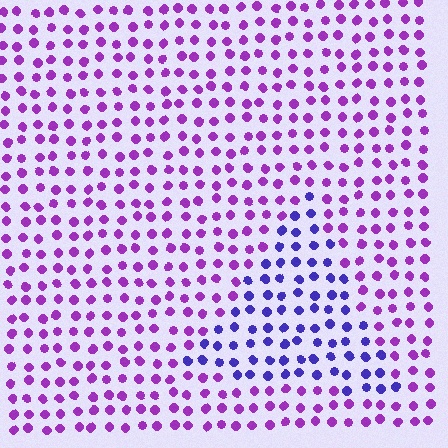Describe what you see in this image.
The image is filled with small purple elements in a uniform arrangement. A triangle-shaped region is visible where the elements are tinted to a slightly different hue, forming a subtle color boundary.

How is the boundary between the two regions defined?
The boundary is defined purely by a slight shift in hue (about 40 degrees). Spacing, size, and orientation are identical on both sides.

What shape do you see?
I see a triangle.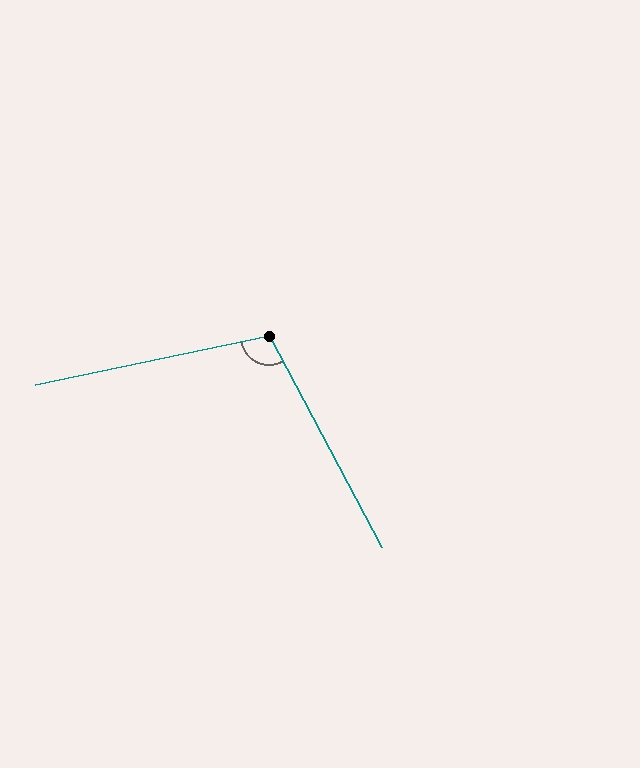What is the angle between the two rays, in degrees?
Approximately 106 degrees.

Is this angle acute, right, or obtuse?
It is obtuse.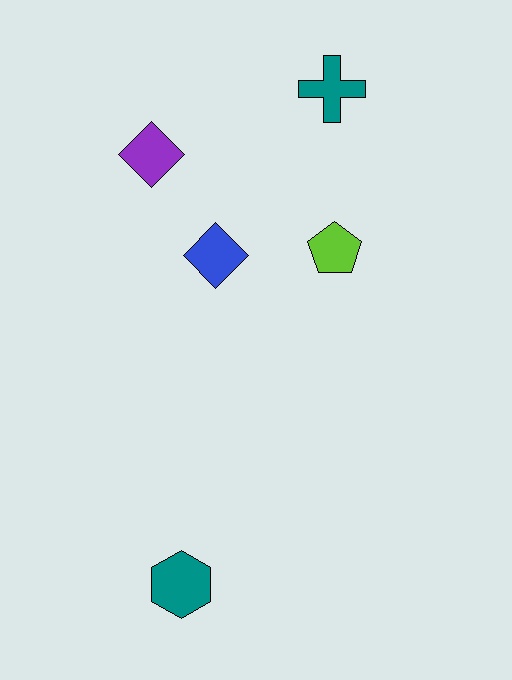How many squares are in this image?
There are no squares.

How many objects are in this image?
There are 5 objects.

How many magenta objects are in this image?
There are no magenta objects.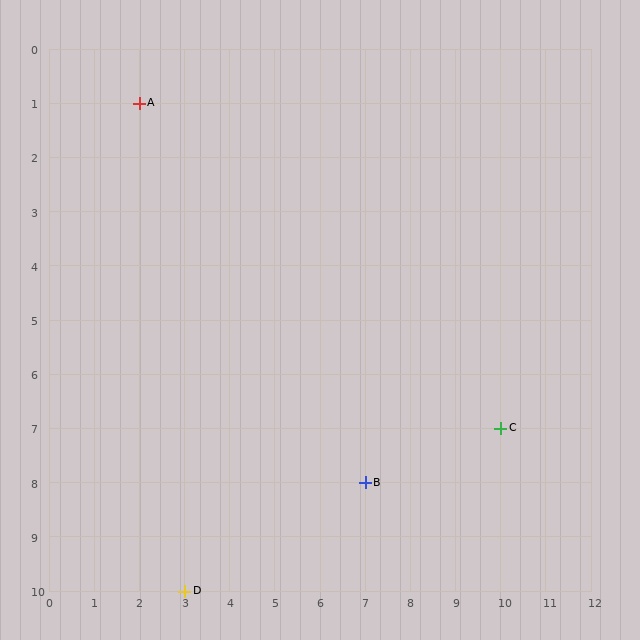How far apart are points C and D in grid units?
Points C and D are 7 columns and 3 rows apart (about 7.6 grid units diagonally).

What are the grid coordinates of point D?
Point D is at grid coordinates (3, 10).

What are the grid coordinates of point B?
Point B is at grid coordinates (7, 8).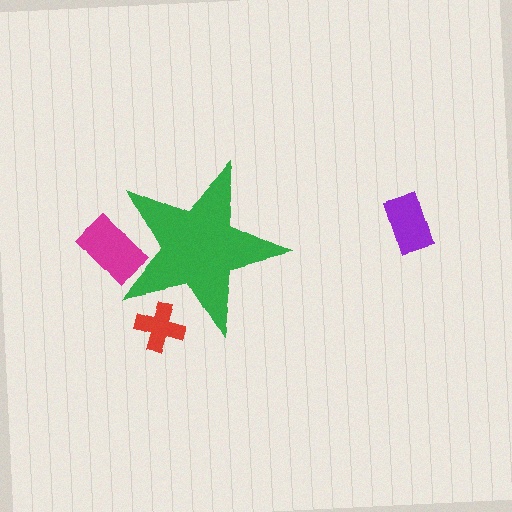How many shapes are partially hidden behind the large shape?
2 shapes are partially hidden.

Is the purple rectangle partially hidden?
No, the purple rectangle is fully visible.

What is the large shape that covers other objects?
A green star.